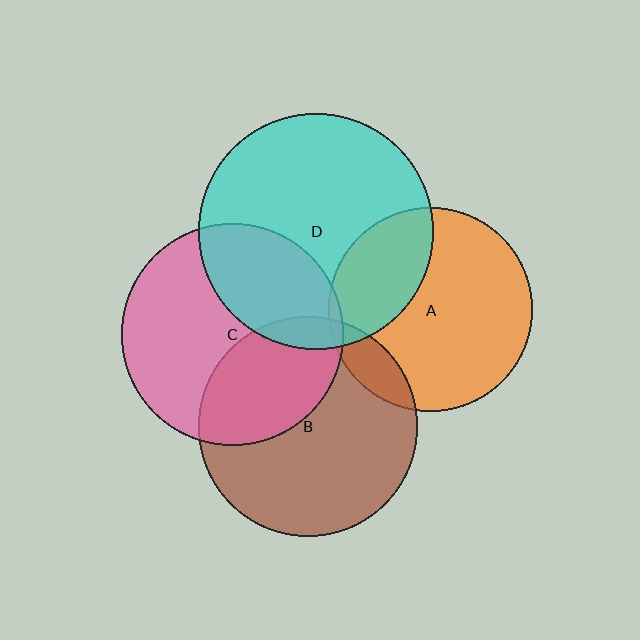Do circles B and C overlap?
Yes.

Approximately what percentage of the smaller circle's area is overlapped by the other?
Approximately 35%.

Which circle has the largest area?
Circle D (cyan).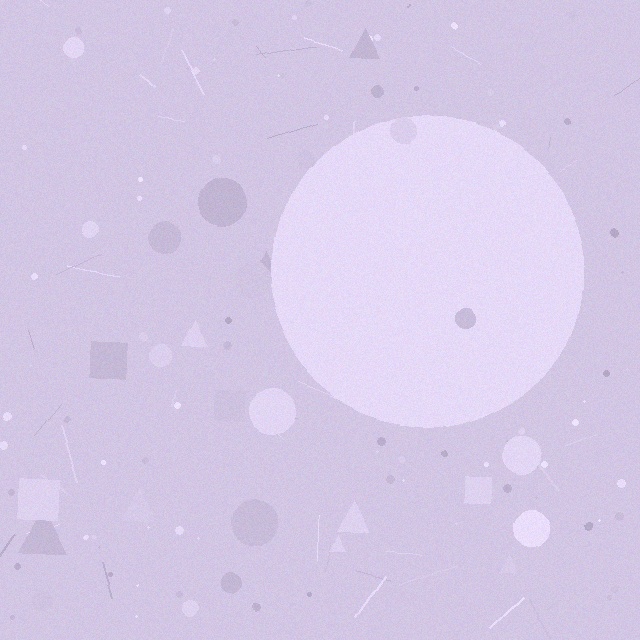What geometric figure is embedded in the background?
A circle is embedded in the background.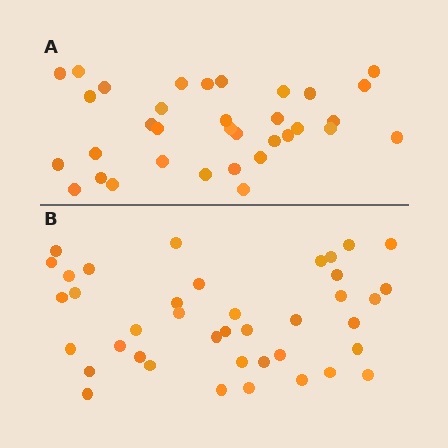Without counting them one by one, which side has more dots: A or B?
Region B (the bottom region) has more dots.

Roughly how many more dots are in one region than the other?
Region B has about 6 more dots than region A.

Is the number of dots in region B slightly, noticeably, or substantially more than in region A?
Region B has only slightly more — the two regions are fairly close. The ratio is roughly 1.2 to 1.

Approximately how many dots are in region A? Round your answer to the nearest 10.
About 30 dots. (The exact count is 34, which rounds to 30.)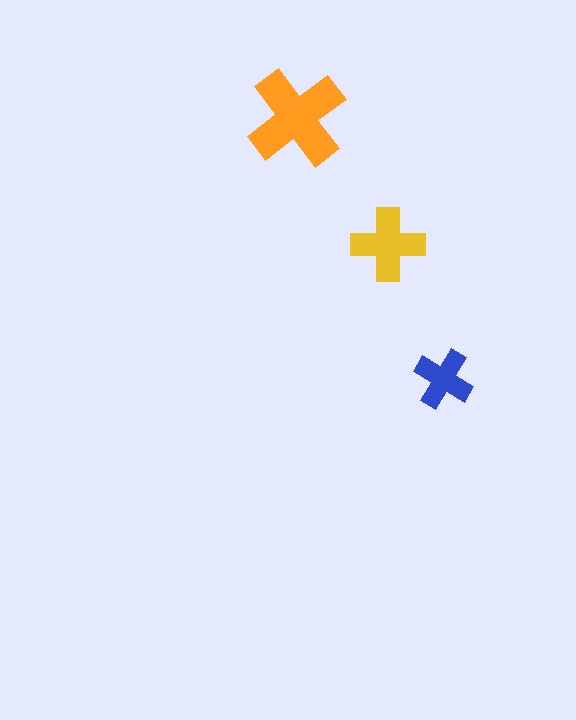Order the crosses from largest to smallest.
the orange one, the yellow one, the blue one.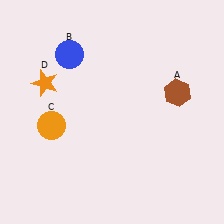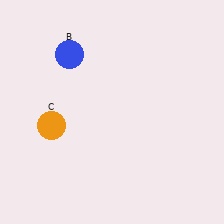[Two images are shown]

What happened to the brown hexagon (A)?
The brown hexagon (A) was removed in Image 2. It was in the top-right area of Image 1.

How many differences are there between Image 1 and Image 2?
There are 2 differences between the two images.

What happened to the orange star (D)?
The orange star (D) was removed in Image 2. It was in the top-left area of Image 1.